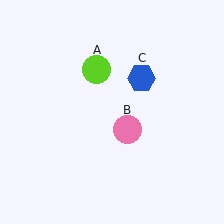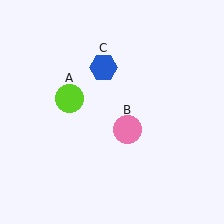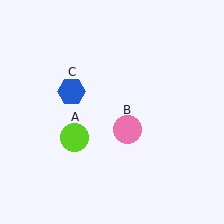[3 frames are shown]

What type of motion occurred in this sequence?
The lime circle (object A), blue hexagon (object C) rotated counterclockwise around the center of the scene.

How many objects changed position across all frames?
2 objects changed position: lime circle (object A), blue hexagon (object C).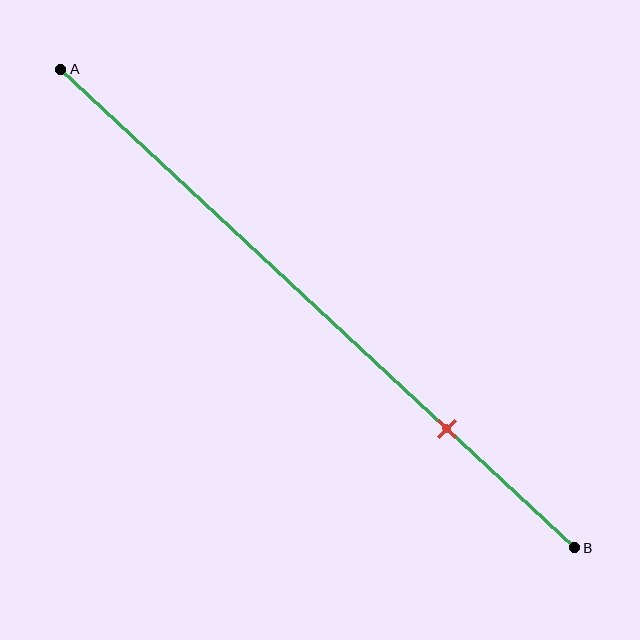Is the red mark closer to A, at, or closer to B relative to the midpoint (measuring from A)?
The red mark is closer to point B than the midpoint of segment AB.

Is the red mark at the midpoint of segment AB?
No, the mark is at about 75% from A, not at the 50% midpoint.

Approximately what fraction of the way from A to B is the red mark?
The red mark is approximately 75% of the way from A to B.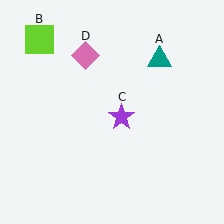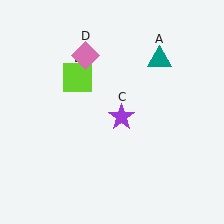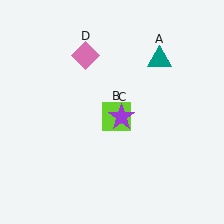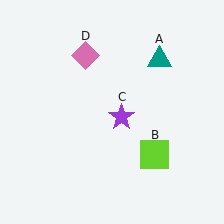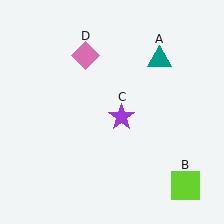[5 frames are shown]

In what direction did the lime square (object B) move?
The lime square (object B) moved down and to the right.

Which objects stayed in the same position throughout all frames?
Teal triangle (object A) and purple star (object C) and pink diamond (object D) remained stationary.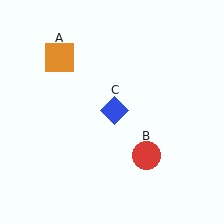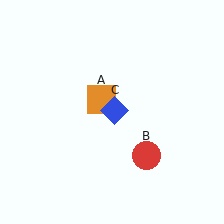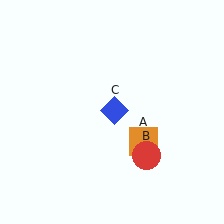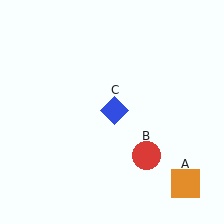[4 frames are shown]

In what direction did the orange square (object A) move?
The orange square (object A) moved down and to the right.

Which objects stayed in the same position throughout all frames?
Red circle (object B) and blue diamond (object C) remained stationary.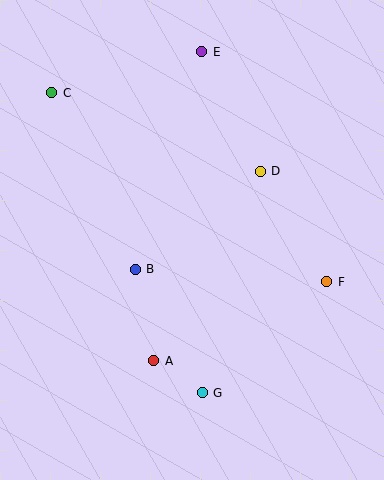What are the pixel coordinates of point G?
Point G is at (202, 393).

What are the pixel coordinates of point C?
Point C is at (52, 93).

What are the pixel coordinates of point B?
Point B is at (135, 269).